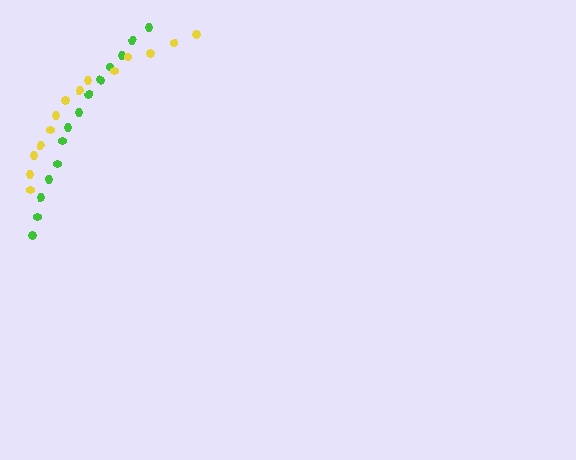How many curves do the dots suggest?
There are 2 distinct paths.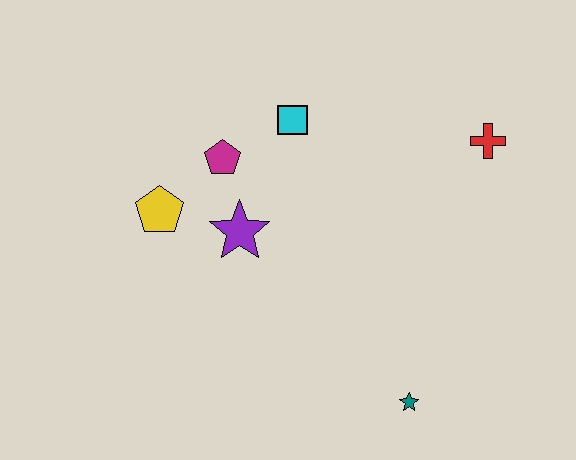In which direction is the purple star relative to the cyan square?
The purple star is below the cyan square.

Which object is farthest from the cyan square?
The teal star is farthest from the cyan square.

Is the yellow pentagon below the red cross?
Yes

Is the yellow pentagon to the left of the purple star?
Yes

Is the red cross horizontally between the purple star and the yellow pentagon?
No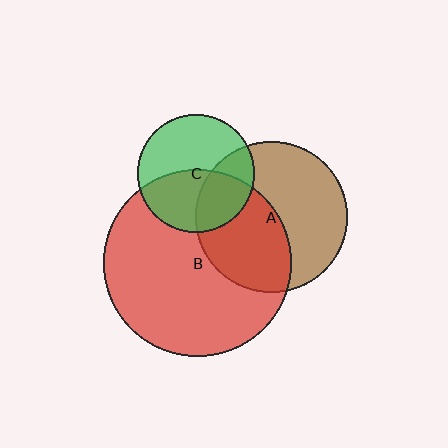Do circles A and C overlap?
Yes.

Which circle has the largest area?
Circle B (red).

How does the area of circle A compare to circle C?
Approximately 1.7 times.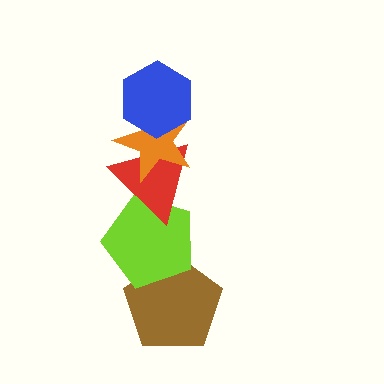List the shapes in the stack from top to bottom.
From top to bottom: the blue hexagon, the orange star, the red triangle, the lime pentagon, the brown pentagon.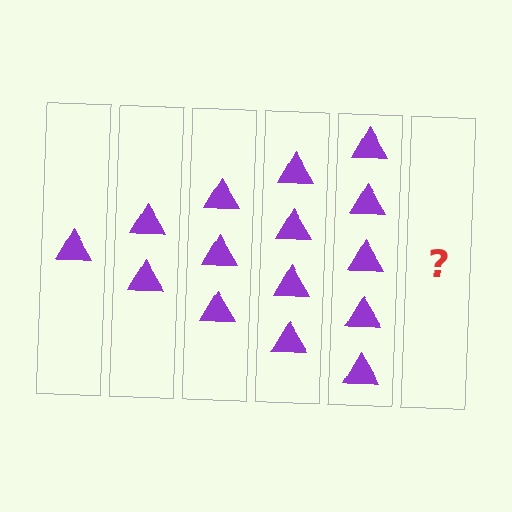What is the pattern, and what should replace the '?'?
The pattern is that each step adds one more triangle. The '?' should be 6 triangles.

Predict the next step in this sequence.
The next step is 6 triangles.